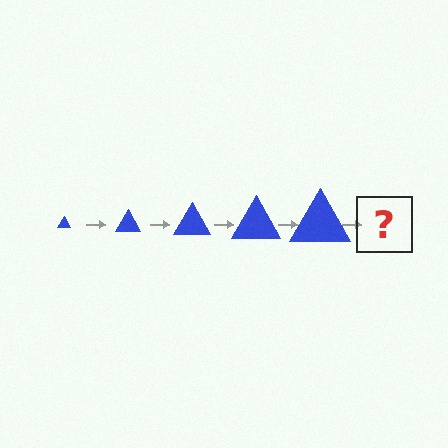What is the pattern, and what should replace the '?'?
The pattern is that the triangle gets progressively larger each step. The '?' should be a blue triangle, larger than the previous one.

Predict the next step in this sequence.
The next step is a blue triangle, larger than the previous one.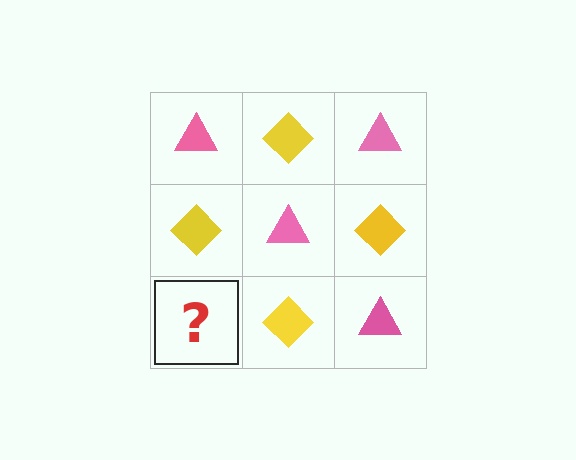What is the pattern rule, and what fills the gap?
The rule is that it alternates pink triangle and yellow diamond in a checkerboard pattern. The gap should be filled with a pink triangle.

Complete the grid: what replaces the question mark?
The question mark should be replaced with a pink triangle.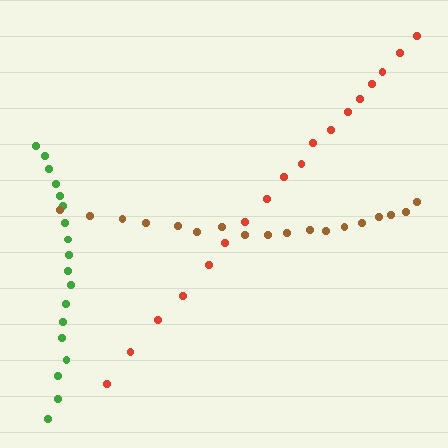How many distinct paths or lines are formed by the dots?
There are 3 distinct paths.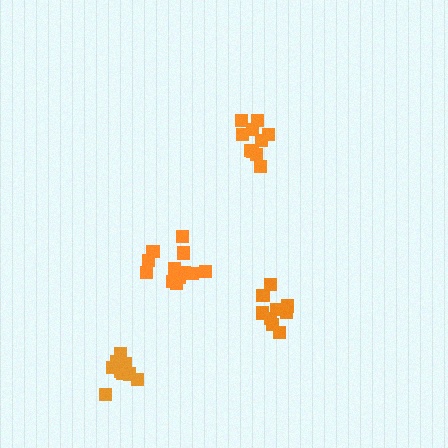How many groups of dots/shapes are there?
There are 4 groups.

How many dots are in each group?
Group 1: 9 dots, Group 2: 12 dots, Group 3: 10 dots, Group 4: 10 dots (41 total).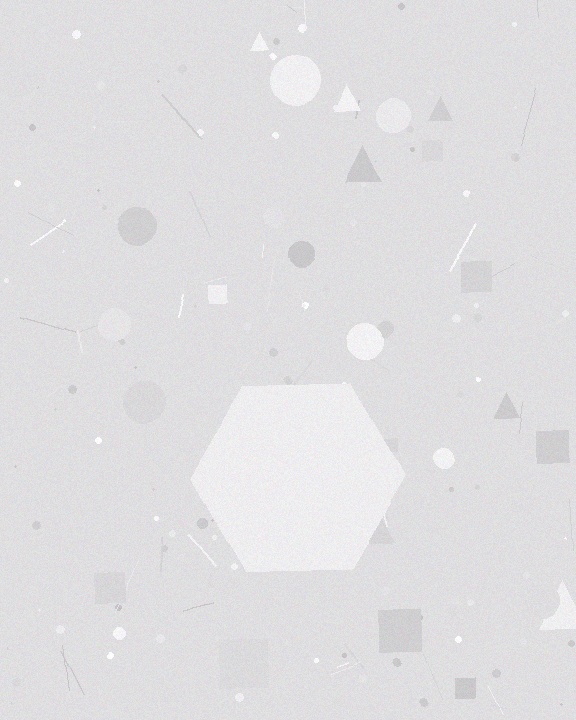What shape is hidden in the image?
A hexagon is hidden in the image.